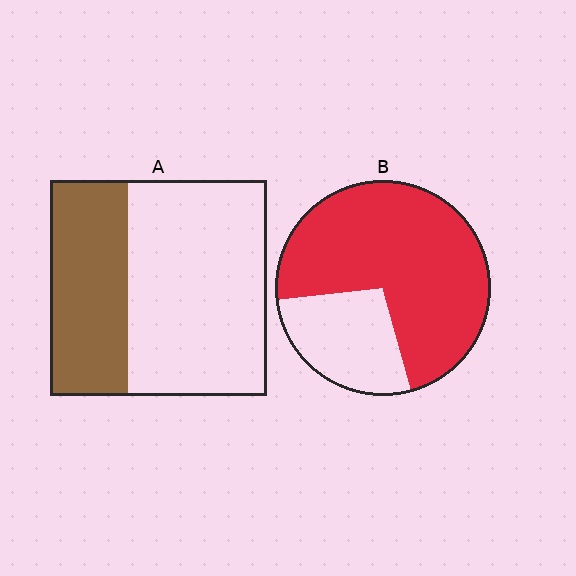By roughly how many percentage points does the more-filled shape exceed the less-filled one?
By roughly 35 percentage points (B over A).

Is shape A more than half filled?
No.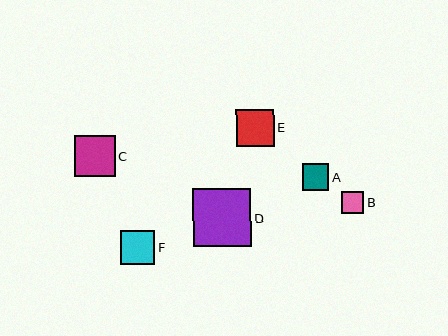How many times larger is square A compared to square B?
Square A is approximately 1.2 times the size of square B.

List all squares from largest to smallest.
From largest to smallest: D, C, E, F, A, B.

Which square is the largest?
Square D is the largest with a size of approximately 58 pixels.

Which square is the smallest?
Square B is the smallest with a size of approximately 23 pixels.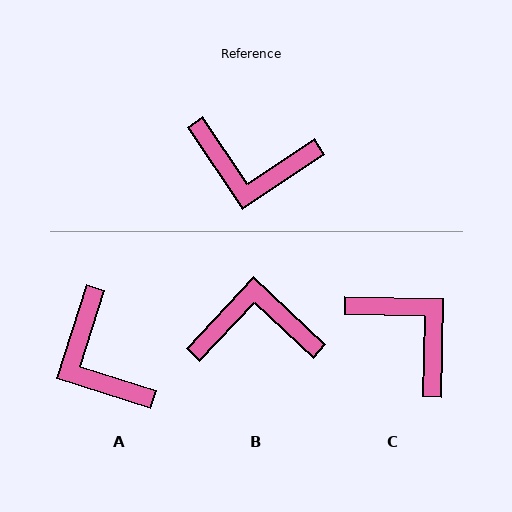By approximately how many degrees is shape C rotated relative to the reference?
Approximately 145 degrees counter-clockwise.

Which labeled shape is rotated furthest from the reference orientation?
B, about 167 degrees away.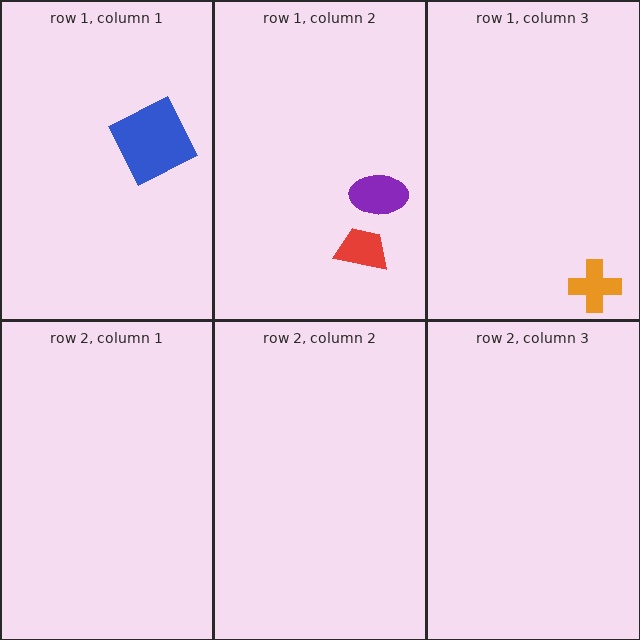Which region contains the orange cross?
The row 1, column 3 region.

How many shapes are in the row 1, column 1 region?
1.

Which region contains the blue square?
The row 1, column 1 region.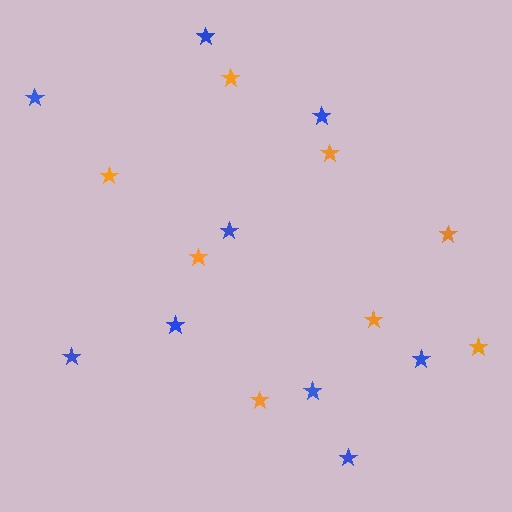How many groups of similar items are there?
There are 2 groups: one group of orange stars (8) and one group of blue stars (9).